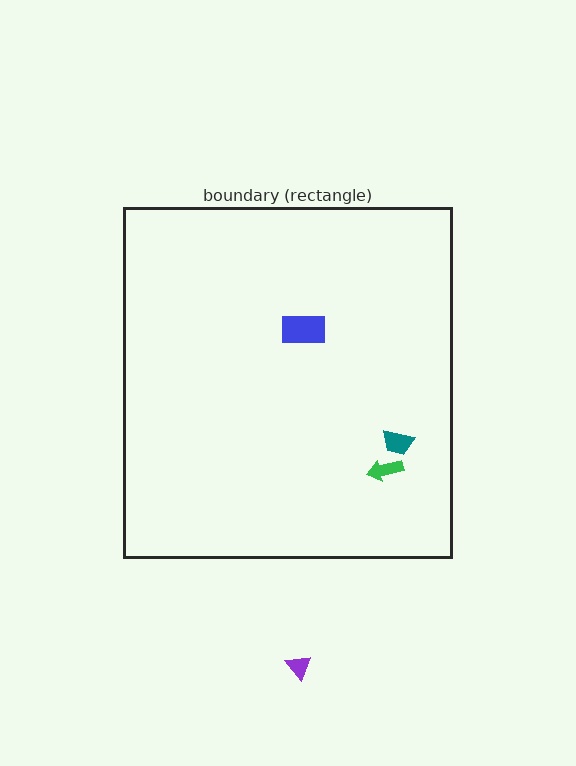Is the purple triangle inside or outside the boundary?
Outside.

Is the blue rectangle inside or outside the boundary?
Inside.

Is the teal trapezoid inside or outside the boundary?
Inside.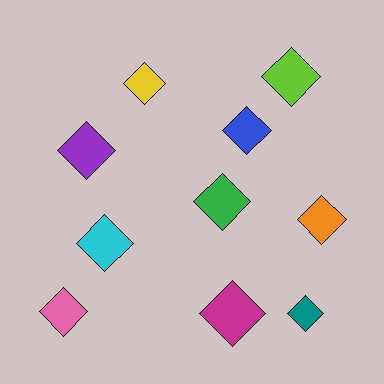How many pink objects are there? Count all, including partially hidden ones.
There is 1 pink object.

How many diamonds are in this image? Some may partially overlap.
There are 10 diamonds.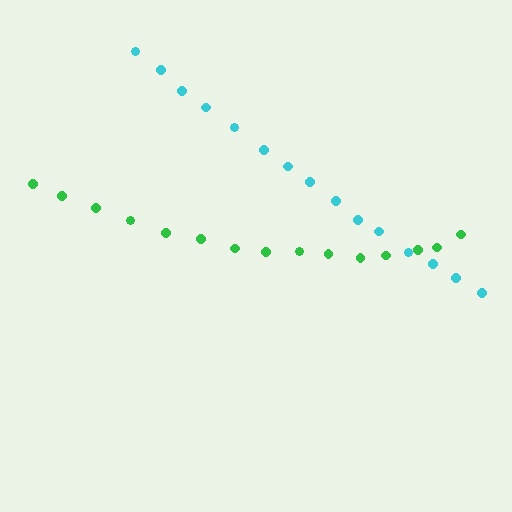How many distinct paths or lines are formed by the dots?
There are 2 distinct paths.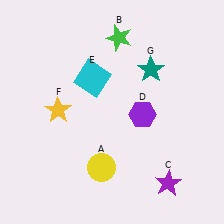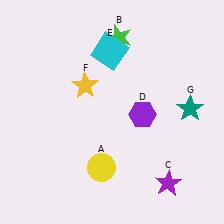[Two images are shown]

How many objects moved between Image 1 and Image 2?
3 objects moved between the two images.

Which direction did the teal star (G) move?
The teal star (G) moved right.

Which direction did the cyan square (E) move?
The cyan square (E) moved up.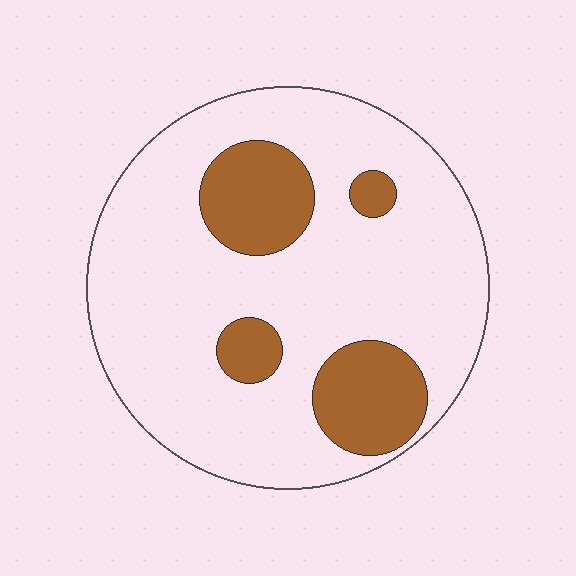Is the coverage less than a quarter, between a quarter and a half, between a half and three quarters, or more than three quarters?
Less than a quarter.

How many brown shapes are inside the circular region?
4.